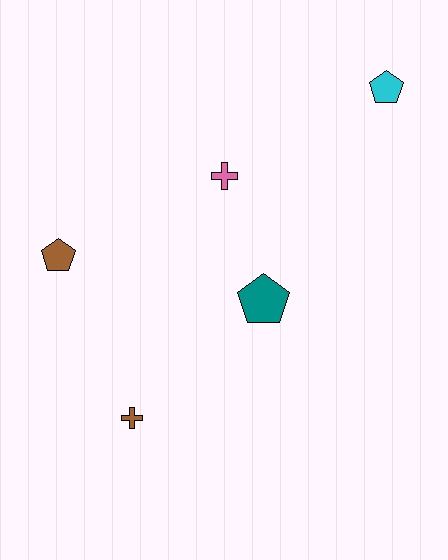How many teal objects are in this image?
There is 1 teal object.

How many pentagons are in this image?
There are 3 pentagons.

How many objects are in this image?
There are 5 objects.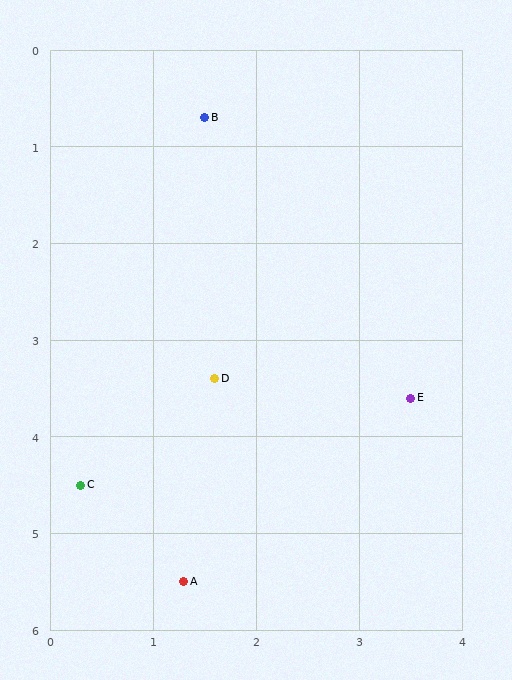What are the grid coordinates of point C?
Point C is at approximately (0.3, 4.5).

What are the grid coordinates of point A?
Point A is at approximately (1.3, 5.5).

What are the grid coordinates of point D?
Point D is at approximately (1.6, 3.4).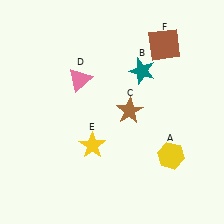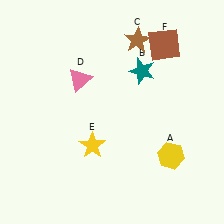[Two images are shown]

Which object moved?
The brown star (C) moved up.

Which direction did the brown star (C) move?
The brown star (C) moved up.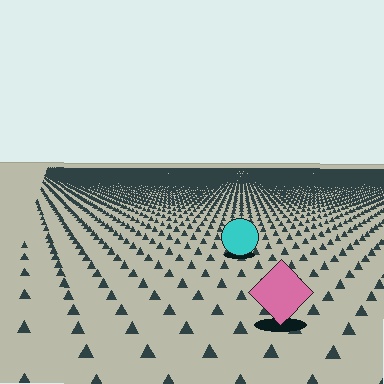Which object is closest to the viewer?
The pink diamond is closest. The texture marks near it are larger and more spread out.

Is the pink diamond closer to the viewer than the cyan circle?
Yes. The pink diamond is closer — you can tell from the texture gradient: the ground texture is coarser near it.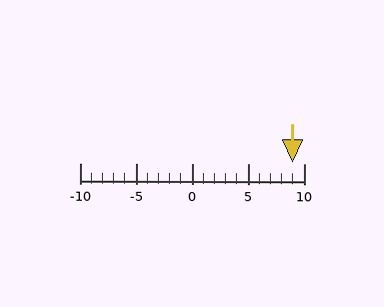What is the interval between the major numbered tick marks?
The major tick marks are spaced 5 units apart.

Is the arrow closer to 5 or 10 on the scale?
The arrow is closer to 10.